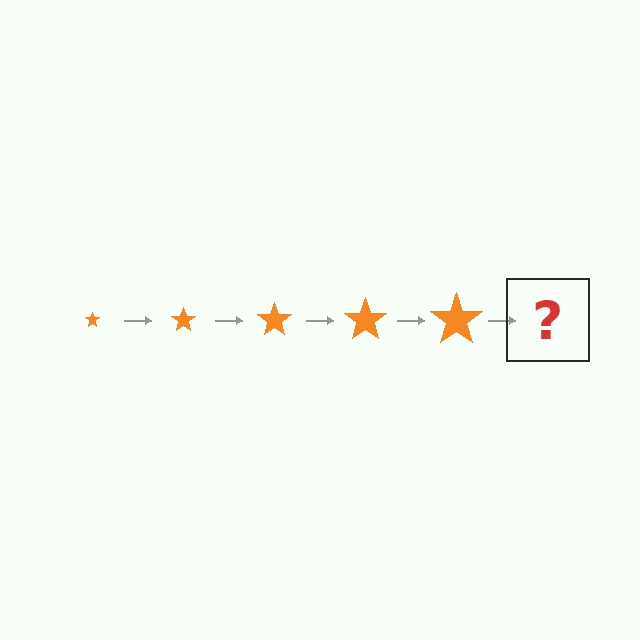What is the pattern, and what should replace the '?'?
The pattern is that the star gets progressively larger each step. The '?' should be an orange star, larger than the previous one.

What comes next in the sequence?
The next element should be an orange star, larger than the previous one.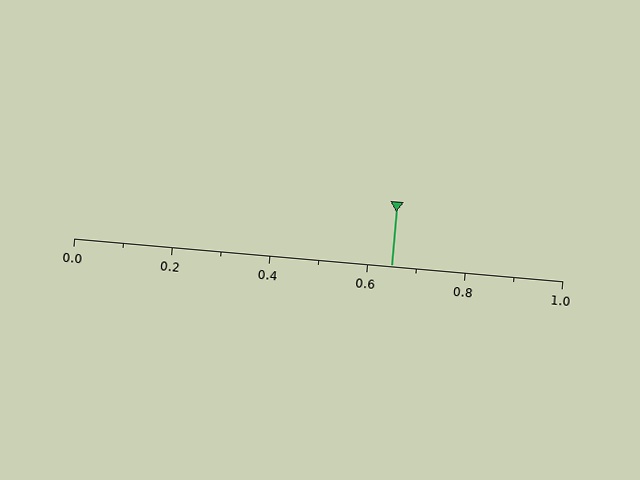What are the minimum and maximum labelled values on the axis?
The axis runs from 0.0 to 1.0.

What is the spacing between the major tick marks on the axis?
The major ticks are spaced 0.2 apart.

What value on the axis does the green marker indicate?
The marker indicates approximately 0.65.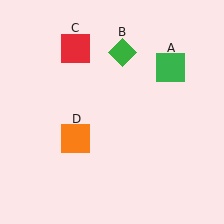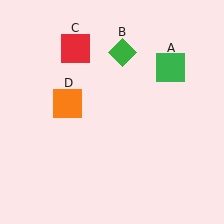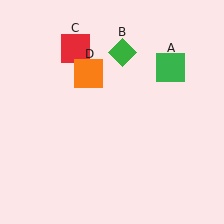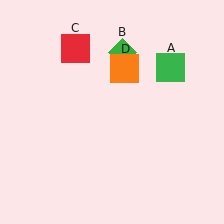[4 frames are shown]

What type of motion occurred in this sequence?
The orange square (object D) rotated clockwise around the center of the scene.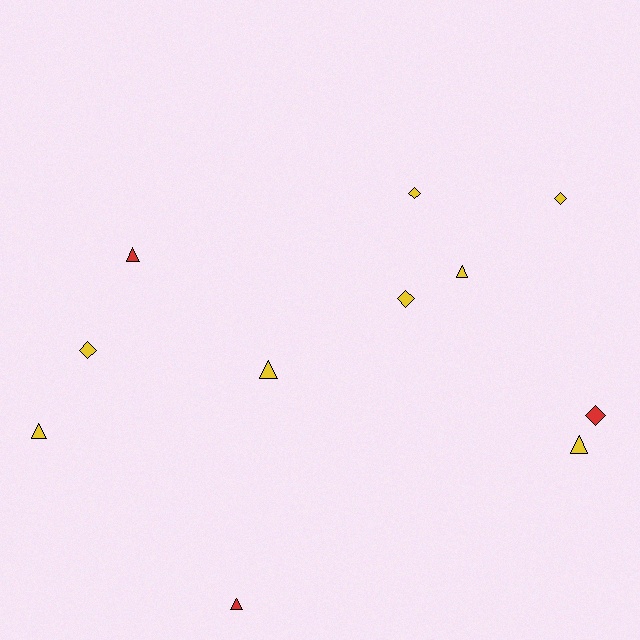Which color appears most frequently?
Yellow, with 8 objects.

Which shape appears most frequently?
Triangle, with 6 objects.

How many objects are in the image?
There are 11 objects.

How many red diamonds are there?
There is 1 red diamond.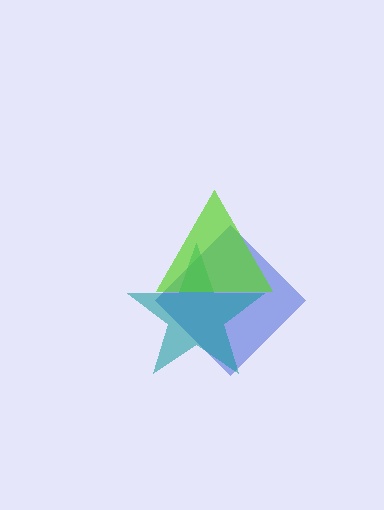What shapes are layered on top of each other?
The layered shapes are: a blue diamond, a teal star, a lime triangle.